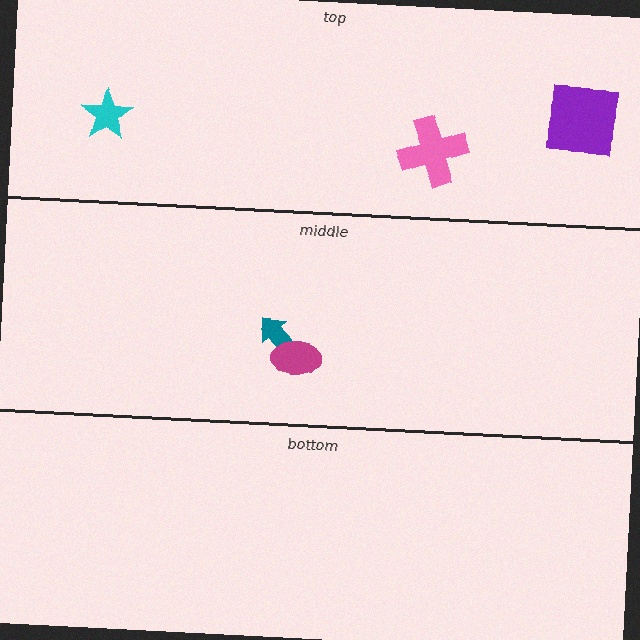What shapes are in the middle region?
The teal arrow, the magenta ellipse.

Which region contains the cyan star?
The top region.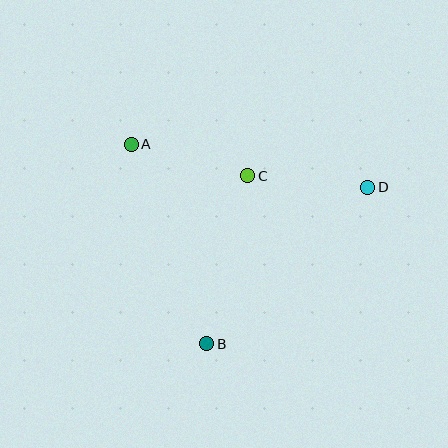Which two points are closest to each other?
Points C and D are closest to each other.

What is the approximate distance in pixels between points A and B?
The distance between A and B is approximately 213 pixels.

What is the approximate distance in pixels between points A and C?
The distance between A and C is approximately 121 pixels.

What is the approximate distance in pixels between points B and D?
The distance between B and D is approximately 224 pixels.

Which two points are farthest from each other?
Points A and D are farthest from each other.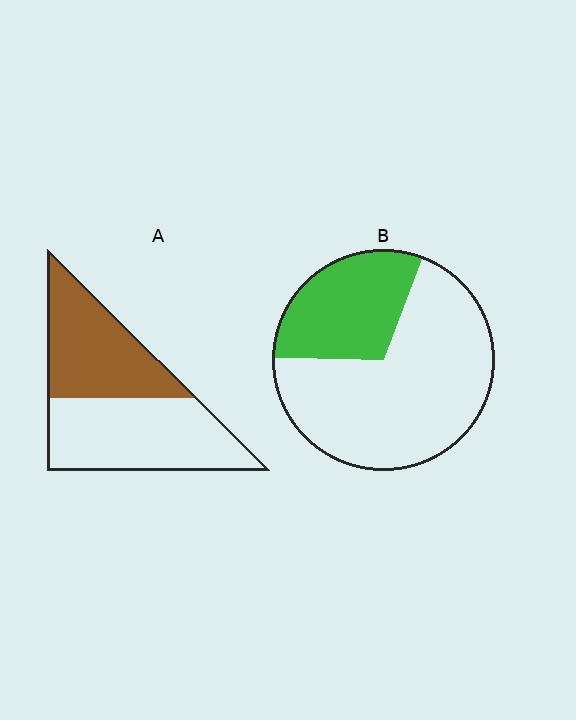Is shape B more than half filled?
No.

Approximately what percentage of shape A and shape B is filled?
A is approximately 45% and B is approximately 30%.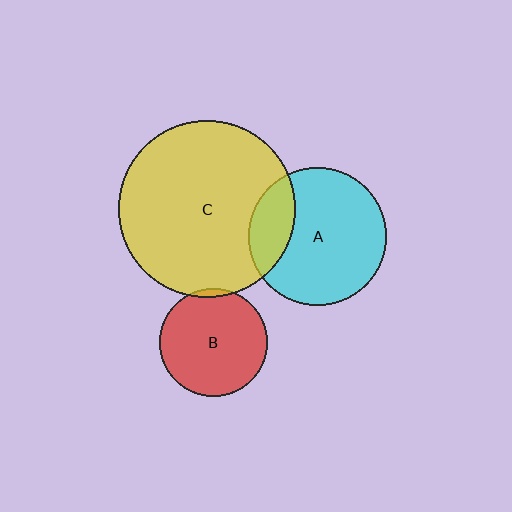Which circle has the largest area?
Circle C (yellow).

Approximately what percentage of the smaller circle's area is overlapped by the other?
Approximately 20%.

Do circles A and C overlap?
Yes.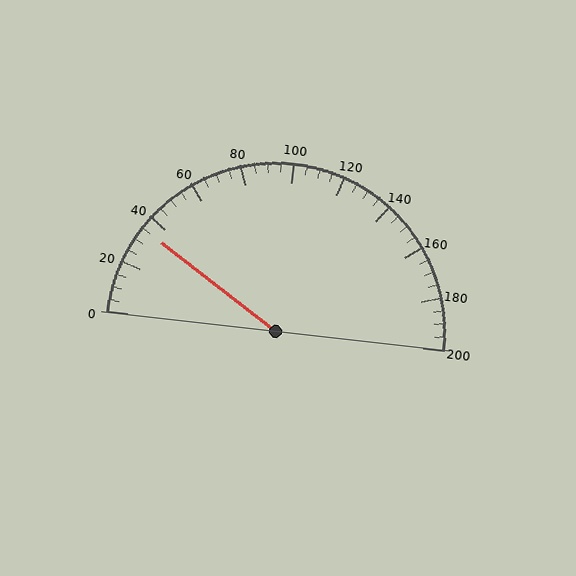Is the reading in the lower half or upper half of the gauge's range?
The reading is in the lower half of the range (0 to 200).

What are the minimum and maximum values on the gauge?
The gauge ranges from 0 to 200.